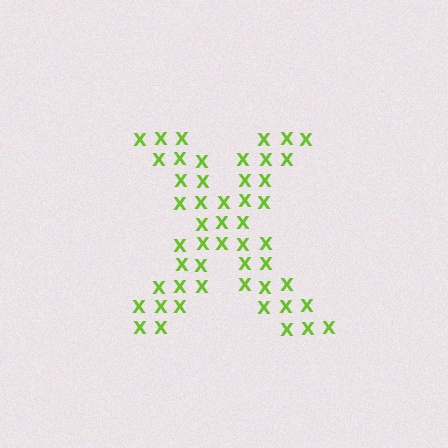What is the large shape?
The large shape is the letter X.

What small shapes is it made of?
It is made of small letter X's.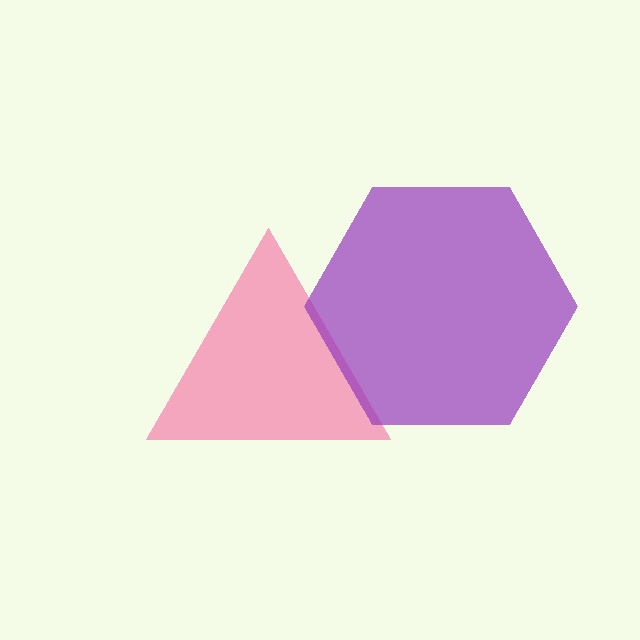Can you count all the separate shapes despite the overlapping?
Yes, there are 2 separate shapes.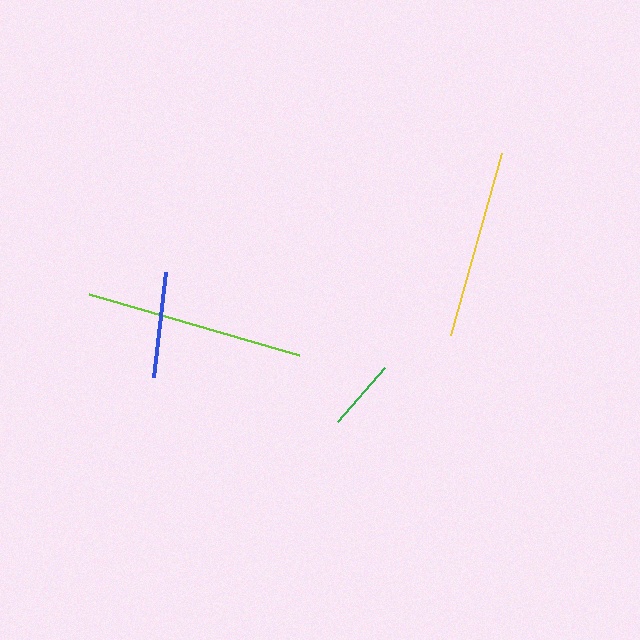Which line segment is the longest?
The lime line is the longest at approximately 219 pixels.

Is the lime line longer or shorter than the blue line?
The lime line is longer than the blue line.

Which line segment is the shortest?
The green line is the shortest at approximately 72 pixels.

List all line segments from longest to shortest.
From longest to shortest: lime, yellow, blue, green.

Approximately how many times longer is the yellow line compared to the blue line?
The yellow line is approximately 1.8 times the length of the blue line.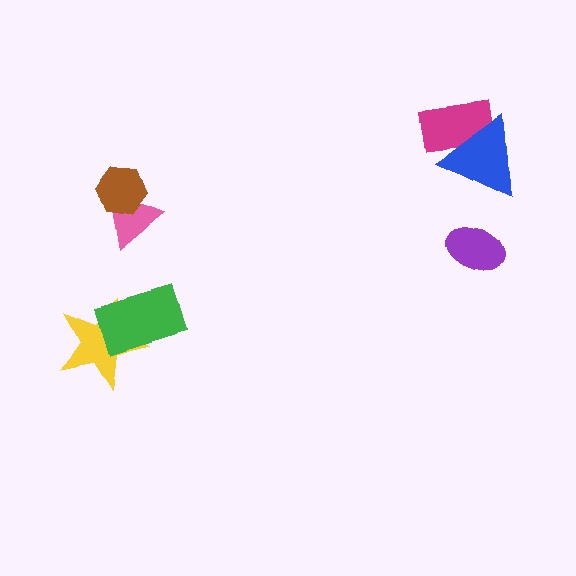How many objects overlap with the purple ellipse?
0 objects overlap with the purple ellipse.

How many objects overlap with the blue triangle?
1 object overlaps with the blue triangle.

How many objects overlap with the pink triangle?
1 object overlaps with the pink triangle.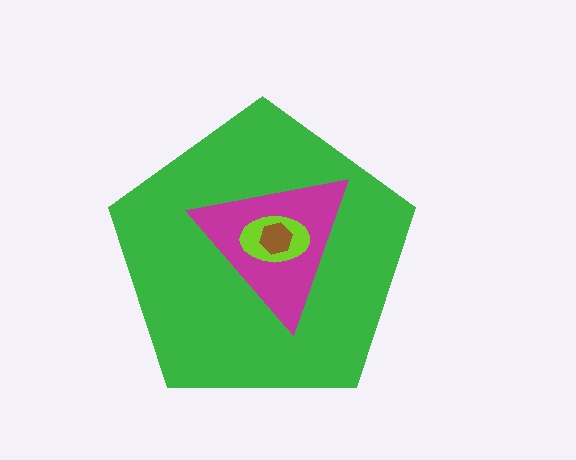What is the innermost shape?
The brown hexagon.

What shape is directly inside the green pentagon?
The magenta triangle.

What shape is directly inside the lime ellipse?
The brown hexagon.